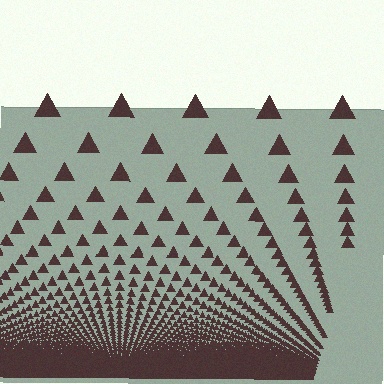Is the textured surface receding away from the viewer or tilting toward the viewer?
The surface appears to tilt toward the viewer. Texture elements get larger and sparser toward the top.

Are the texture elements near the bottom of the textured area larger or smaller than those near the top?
Smaller. The gradient is inverted — elements near the bottom are smaller and denser.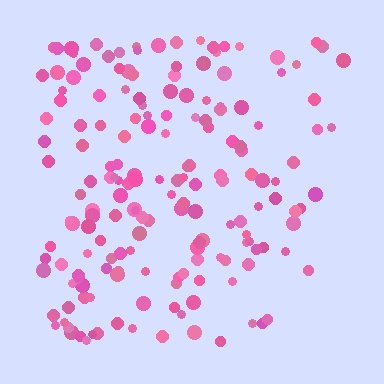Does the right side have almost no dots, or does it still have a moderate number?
Still a moderate number, just noticeably fewer than the left.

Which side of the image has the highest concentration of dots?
The left.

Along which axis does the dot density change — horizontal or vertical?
Horizontal.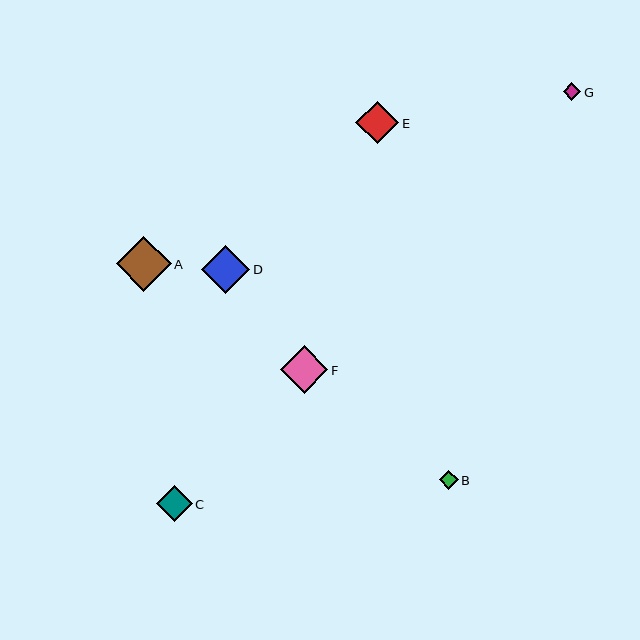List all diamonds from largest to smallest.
From largest to smallest: A, F, D, E, C, B, G.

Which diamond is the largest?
Diamond A is the largest with a size of approximately 55 pixels.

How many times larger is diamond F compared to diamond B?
Diamond F is approximately 2.5 times the size of diamond B.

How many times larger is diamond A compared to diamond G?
Diamond A is approximately 3.2 times the size of diamond G.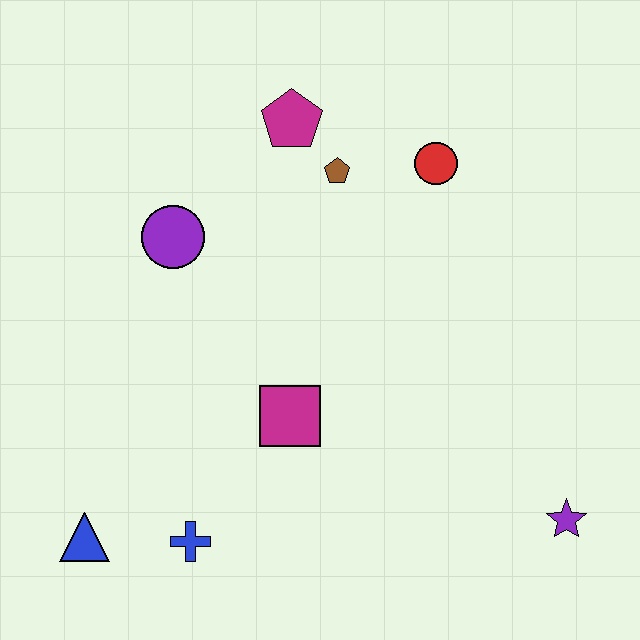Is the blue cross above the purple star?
No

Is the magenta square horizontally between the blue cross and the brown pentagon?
Yes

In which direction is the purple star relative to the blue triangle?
The purple star is to the right of the blue triangle.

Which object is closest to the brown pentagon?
The magenta pentagon is closest to the brown pentagon.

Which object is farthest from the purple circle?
The purple star is farthest from the purple circle.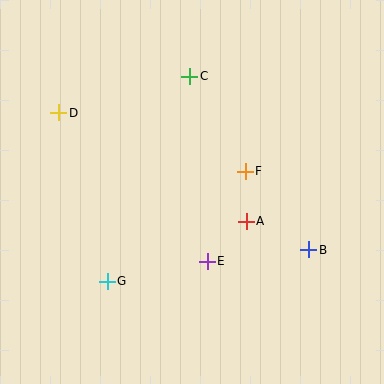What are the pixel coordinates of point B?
Point B is at (309, 250).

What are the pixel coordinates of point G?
Point G is at (107, 281).